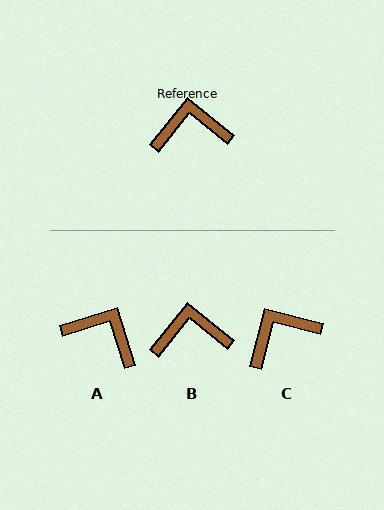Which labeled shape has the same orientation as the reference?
B.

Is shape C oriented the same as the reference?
No, it is off by about 24 degrees.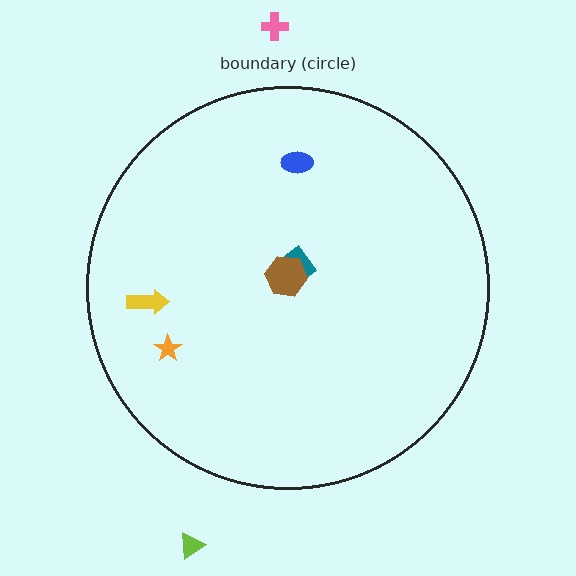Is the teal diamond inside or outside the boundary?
Inside.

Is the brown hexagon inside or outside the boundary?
Inside.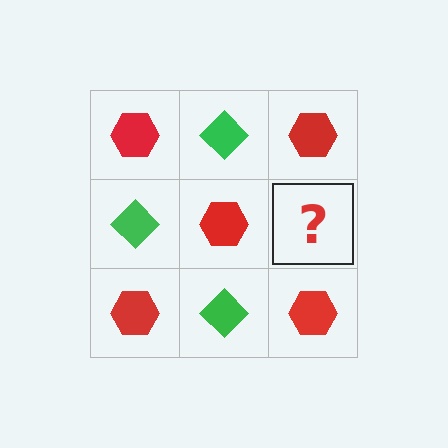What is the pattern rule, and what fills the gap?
The rule is that it alternates red hexagon and green diamond in a checkerboard pattern. The gap should be filled with a green diamond.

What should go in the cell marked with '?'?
The missing cell should contain a green diamond.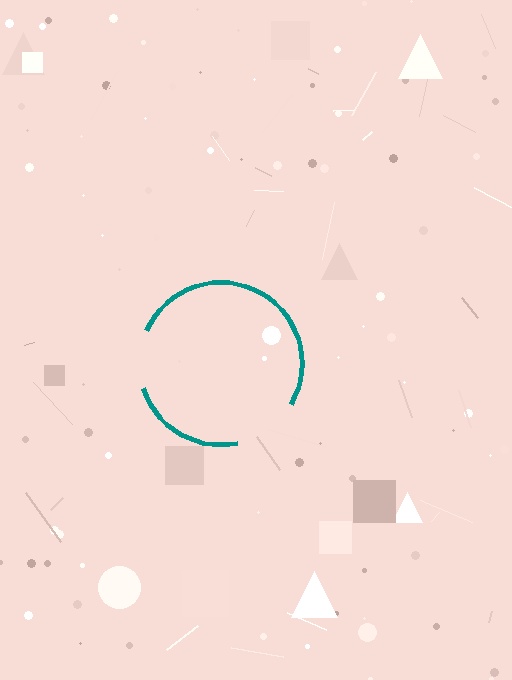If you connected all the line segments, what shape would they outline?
They would outline a circle.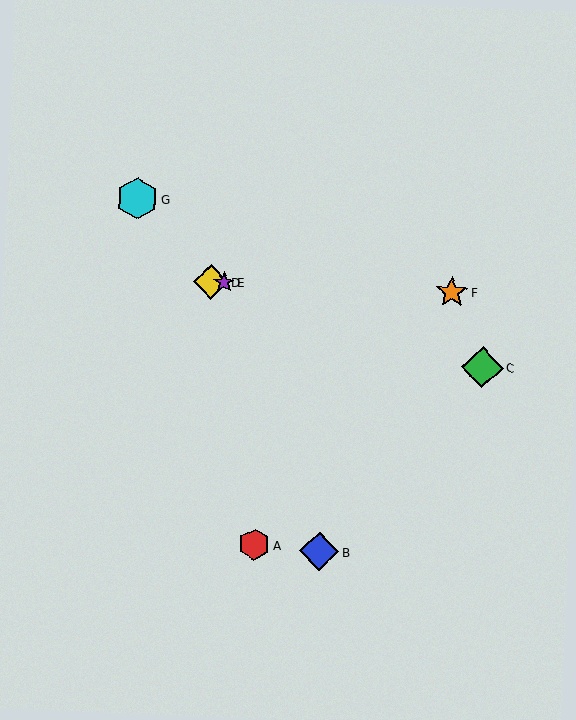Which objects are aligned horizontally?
Objects D, E, F are aligned horizontally.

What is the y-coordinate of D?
Object D is at y≈282.